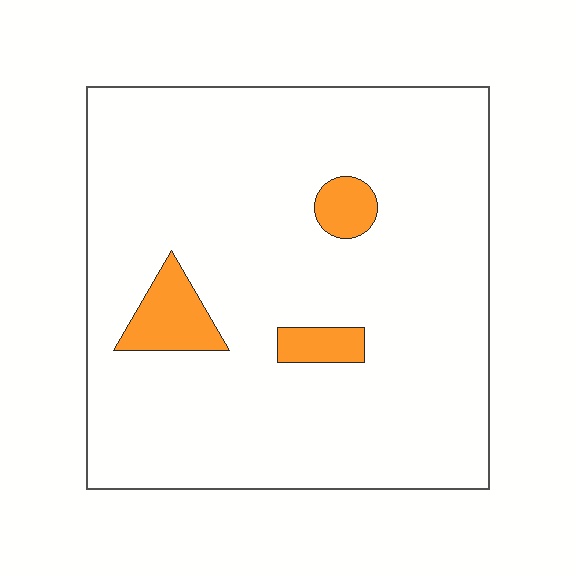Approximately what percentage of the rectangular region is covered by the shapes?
Approximately 10%.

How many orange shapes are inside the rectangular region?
3.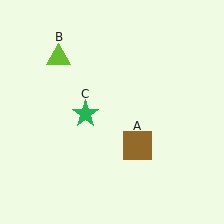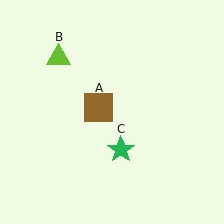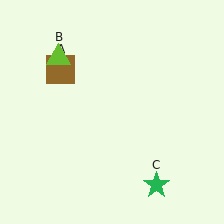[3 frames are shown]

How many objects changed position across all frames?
2 objects changed position: brown square (object A), green star (object C).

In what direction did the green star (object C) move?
The green star (object C) moved down and to the right.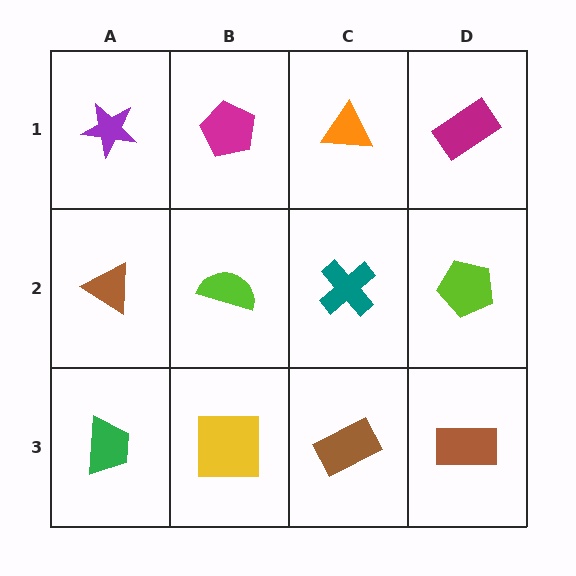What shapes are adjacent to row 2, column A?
A purple star (row 1, column A), a green trapezoid (row 3, column A), a lime semicircle (row 2, column B).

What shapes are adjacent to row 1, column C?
A teal cross (row 2, column C), a magenta pentagon (row 1, column B), a magenta rectangle (row 1, column D).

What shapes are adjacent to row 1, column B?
A lime semicircle (row 2, column B), a purple star (row 1, column A), an orange triangle (row 1, column C).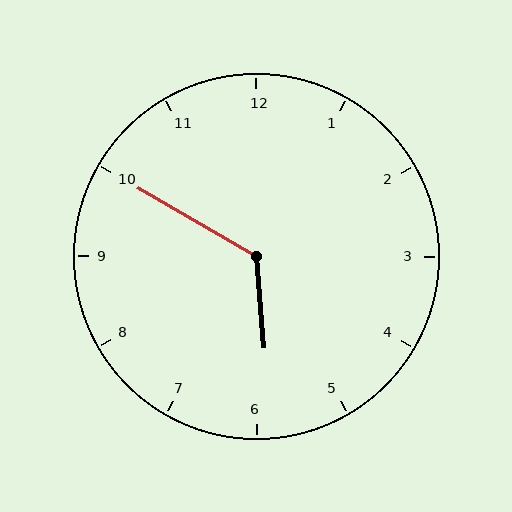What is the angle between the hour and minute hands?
Approximately 125 degrees.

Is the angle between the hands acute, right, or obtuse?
It is obtuse.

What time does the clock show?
5:50.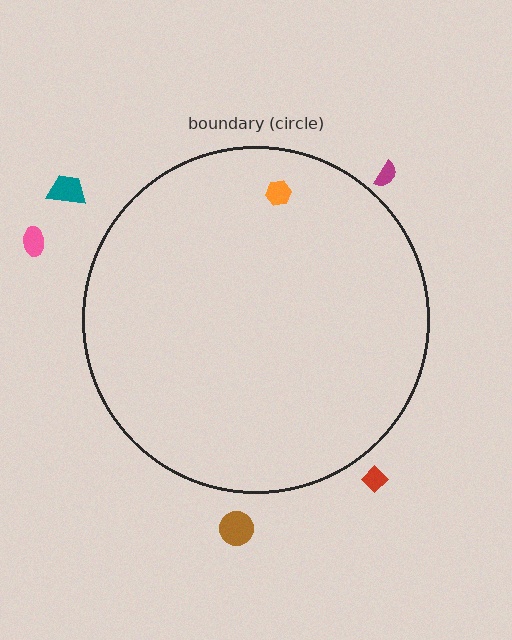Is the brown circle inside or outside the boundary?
Outside.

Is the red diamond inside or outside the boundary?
Outside.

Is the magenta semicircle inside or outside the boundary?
Outside.